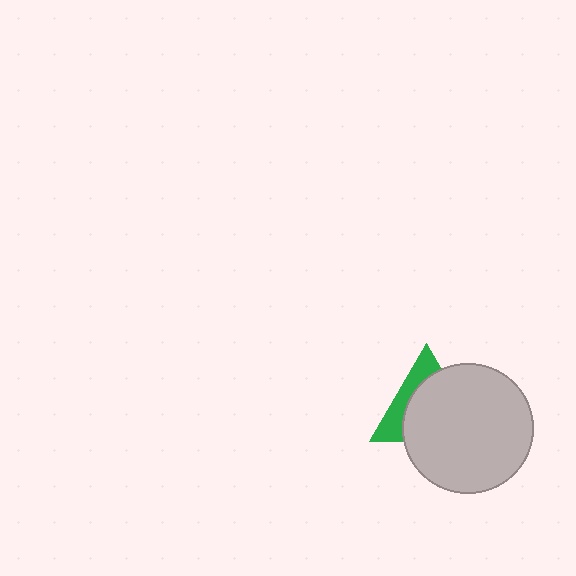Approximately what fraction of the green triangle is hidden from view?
Roughly 66% of the green triangle is hidden behind the light gray circle.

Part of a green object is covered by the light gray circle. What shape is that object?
It is a triangle.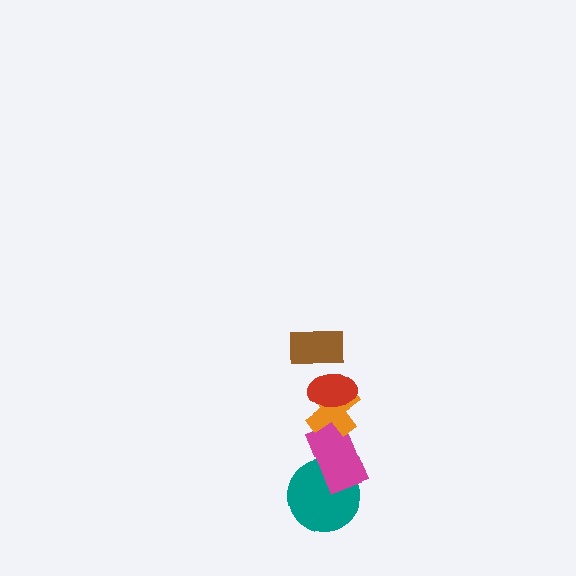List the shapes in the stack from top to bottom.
From top to bottom: the brown rectangle, the red ellipse, the orange cross, the magenta rectangle, the teal circle.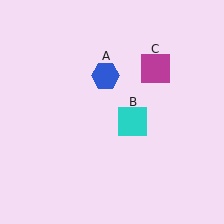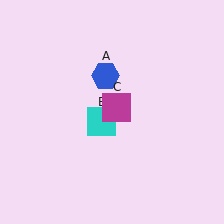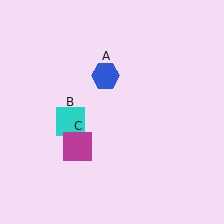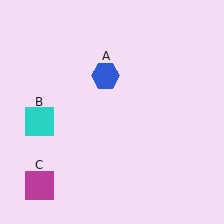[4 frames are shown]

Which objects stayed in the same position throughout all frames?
Blue hexagon (object A) remained stationary.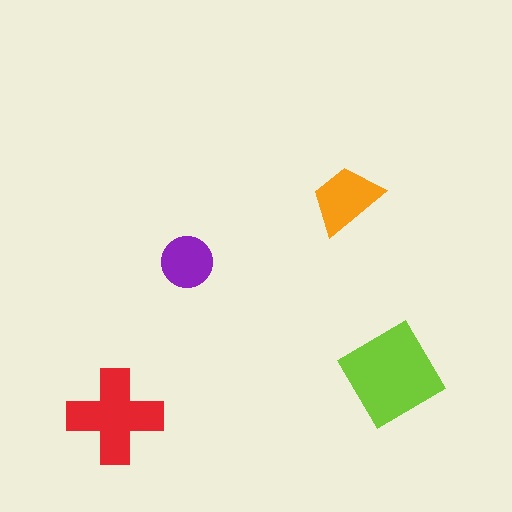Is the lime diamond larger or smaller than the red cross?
Larger.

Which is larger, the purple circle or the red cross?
The red cross.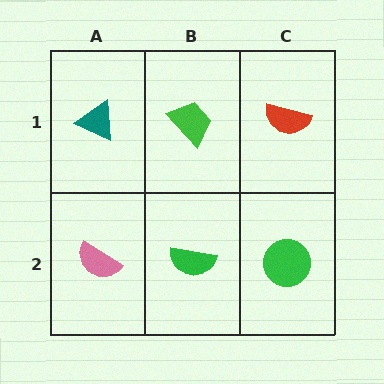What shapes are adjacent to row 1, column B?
A green semicircle (row 2, column B), a teal triangle (row 1, column A), a red semicircle (row 1, column C).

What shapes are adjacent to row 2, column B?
A green trapezoid (row 1, column B), a pink semicircle (row 2, column A), a green circle (row 2, column C).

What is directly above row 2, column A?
A teal triangle.